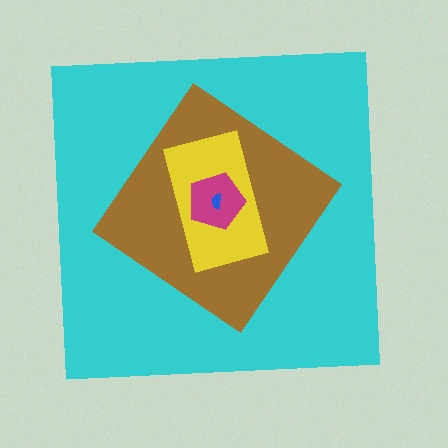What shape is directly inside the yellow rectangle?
The magenta pentagon.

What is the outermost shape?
The cyan square.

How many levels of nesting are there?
5.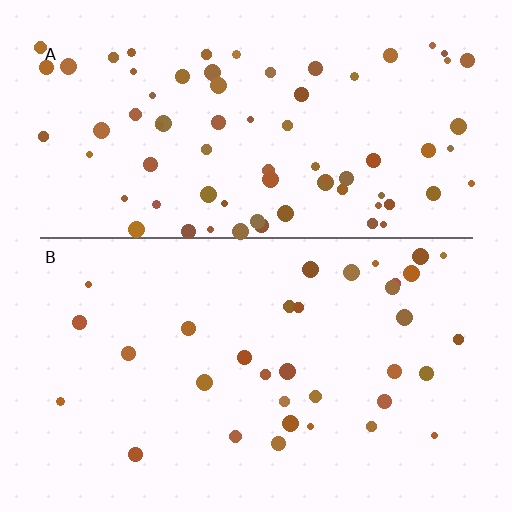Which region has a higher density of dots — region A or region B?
A (the top).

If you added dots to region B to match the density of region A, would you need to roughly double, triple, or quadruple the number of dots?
Approximately double.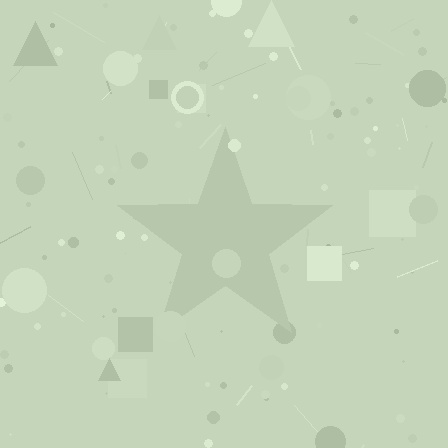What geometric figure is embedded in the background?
A star is embedded in the background.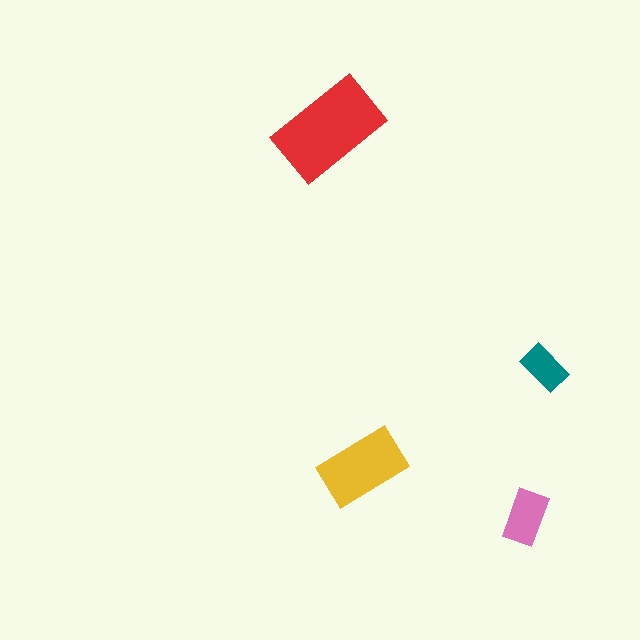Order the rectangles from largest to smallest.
the red one, the yellow one, the pink one, the teal one.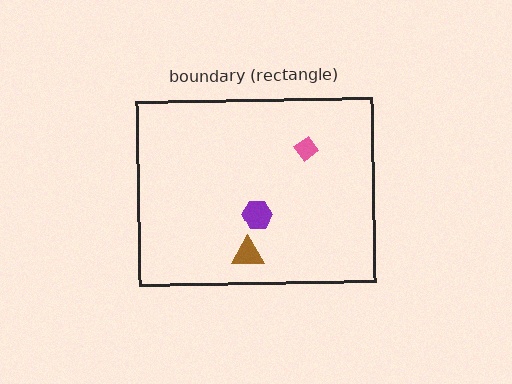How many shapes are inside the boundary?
3 inside, 0 outside.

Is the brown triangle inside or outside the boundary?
Inside.